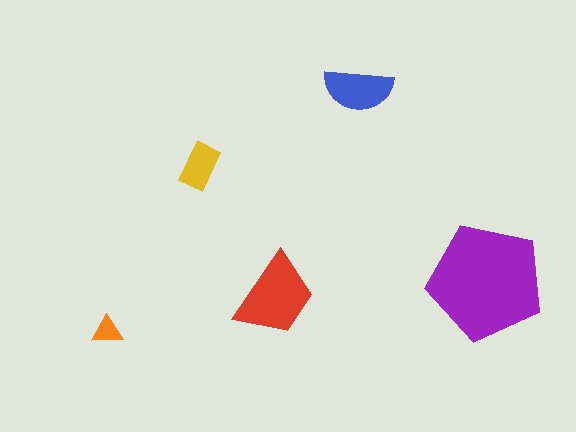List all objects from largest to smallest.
The purple pentagon, the red trapezoid, the blue semicircle, the yellow rectangle, the orange triangle.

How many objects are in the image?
There are 5 objects in the image.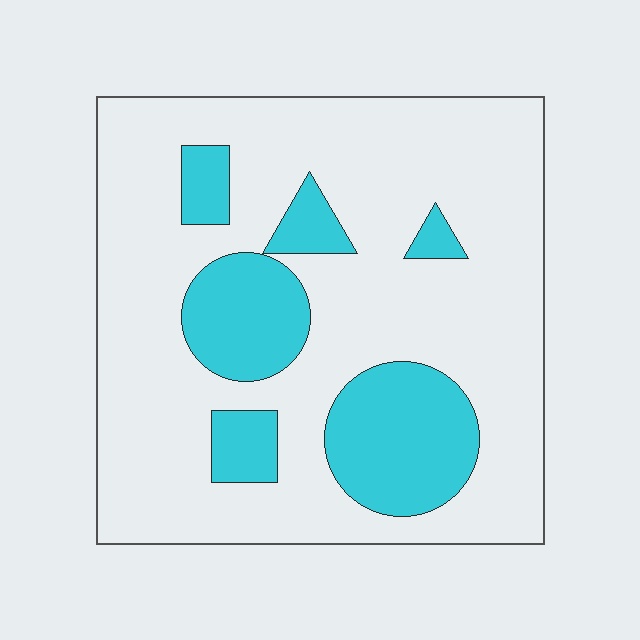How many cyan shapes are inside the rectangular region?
6.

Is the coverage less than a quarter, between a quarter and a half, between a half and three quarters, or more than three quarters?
Less than a quarter.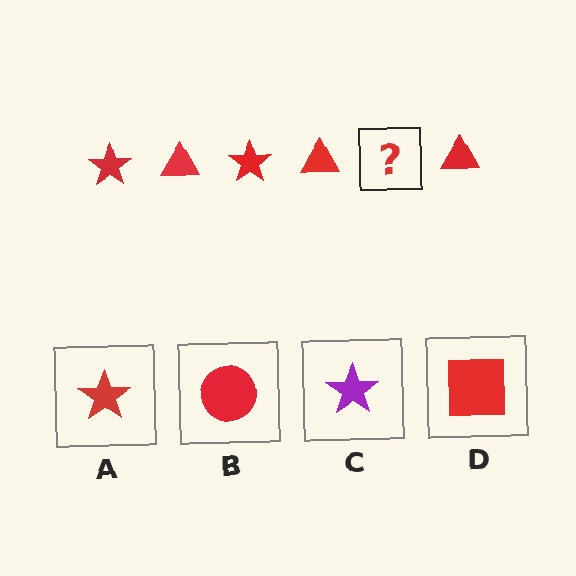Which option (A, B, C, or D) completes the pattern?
A.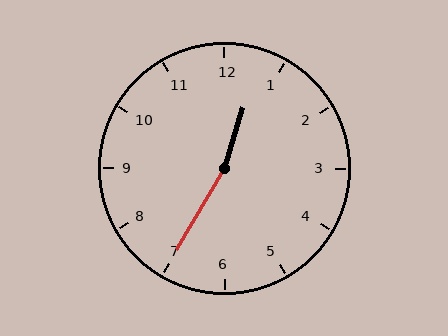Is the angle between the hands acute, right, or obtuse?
It is obtuse.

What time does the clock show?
12:35.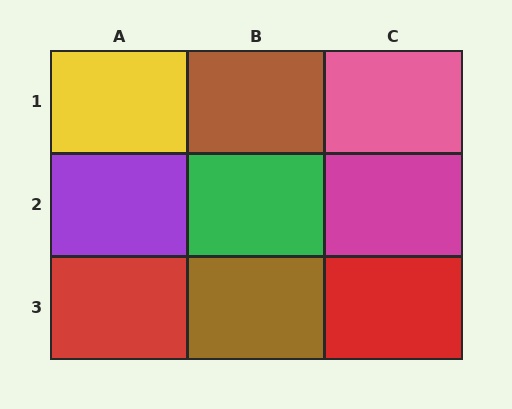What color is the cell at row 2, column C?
Magenta.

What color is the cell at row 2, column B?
Green.